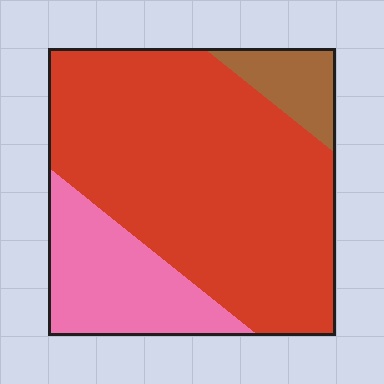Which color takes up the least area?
Brown, at roughly 10%.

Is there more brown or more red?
Red.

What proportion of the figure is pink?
Pink takes up about one fifth (1/5) of the figure.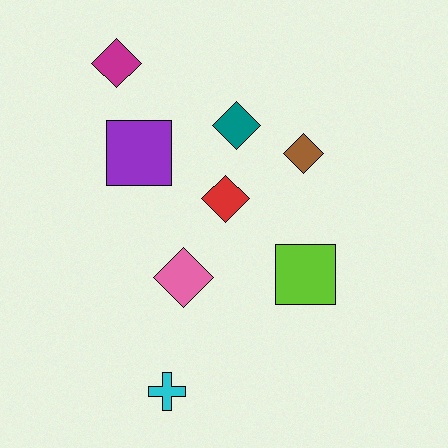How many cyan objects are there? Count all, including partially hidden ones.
There is 1 cyan object.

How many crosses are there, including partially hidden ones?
There is 1 cross.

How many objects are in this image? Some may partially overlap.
There are 8 objects.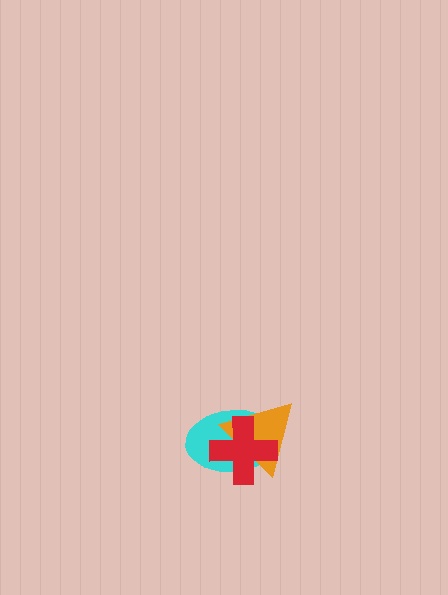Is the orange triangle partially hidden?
Yes, it is partially covered by another shape.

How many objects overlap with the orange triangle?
2 objects overlap with the orange triangle.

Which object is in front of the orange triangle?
The red cross is in front of the orange triangle.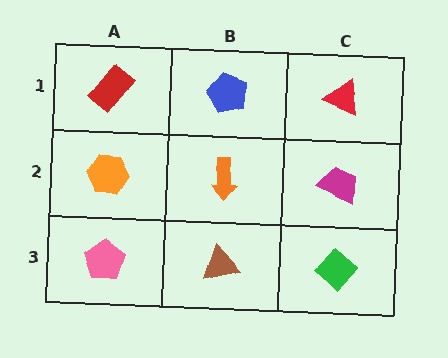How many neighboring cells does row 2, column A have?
3.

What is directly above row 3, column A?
An orange hexagon.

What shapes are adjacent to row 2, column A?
A red rectangle (row 1, column A), a pink pentagon (row 3, column A), an orange arrow (row 2, column B).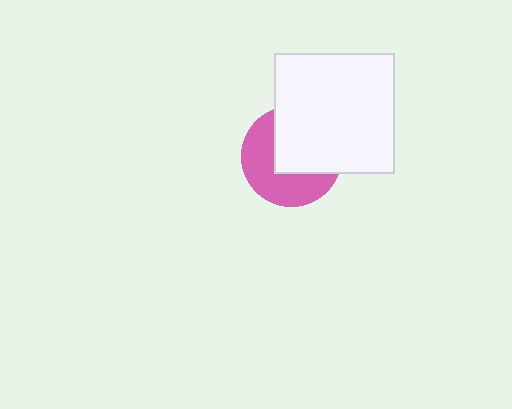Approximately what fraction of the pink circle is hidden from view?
Roughly 50% of the pink circle is hidden behind the white square.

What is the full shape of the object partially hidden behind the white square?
The partially hidden object is a pink circle.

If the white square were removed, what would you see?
You would see the complete pink circle.